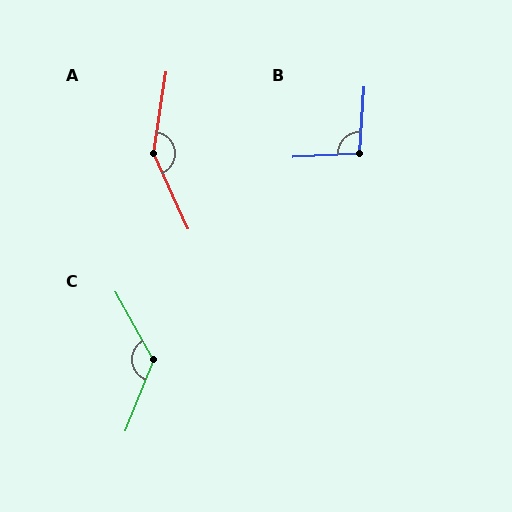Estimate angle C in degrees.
Approximately 129 degrees.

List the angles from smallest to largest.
B (96°), C (129°), A (147°).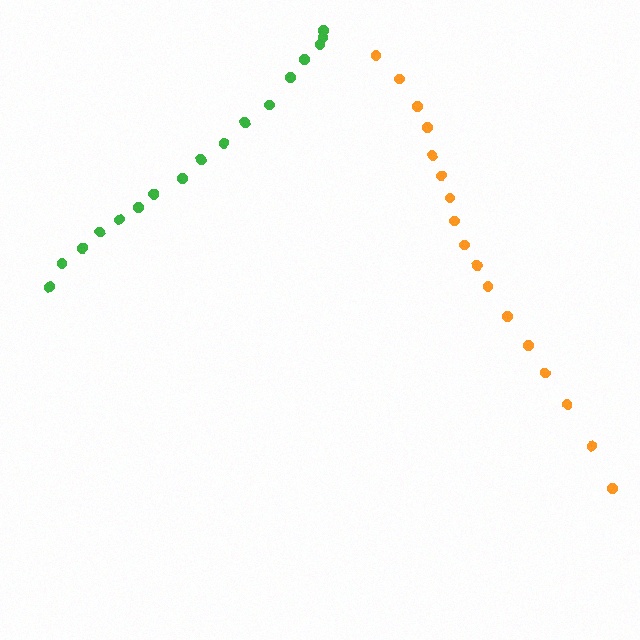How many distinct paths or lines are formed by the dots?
There are 2 distinct paths.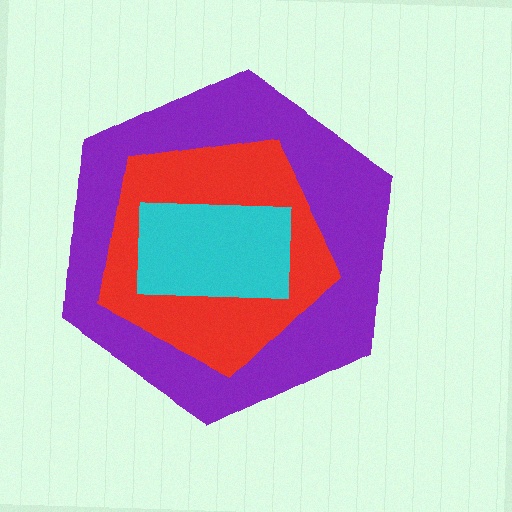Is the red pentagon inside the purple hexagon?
Yes.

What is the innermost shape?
The cyan rectangle.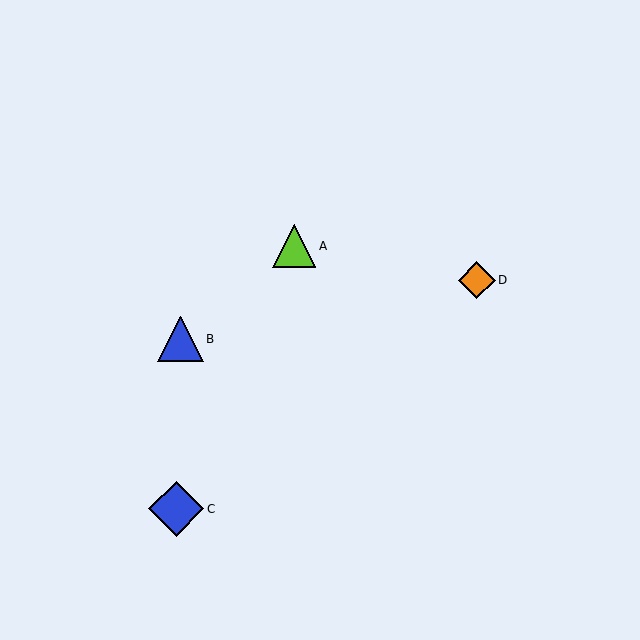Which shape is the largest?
The blue diamond (labeled C) is the largest.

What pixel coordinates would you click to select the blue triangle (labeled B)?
Click at (181, 339) to select the blue triangle B.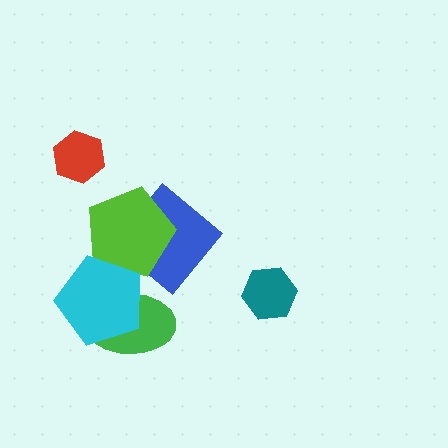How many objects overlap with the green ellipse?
1 object overlaps with the green ellipse.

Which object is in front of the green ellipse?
The cyan pentagon is in front of the green ellipse.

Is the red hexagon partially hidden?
No, no other shape covers it.